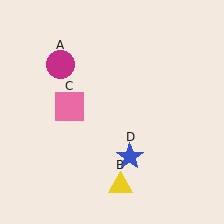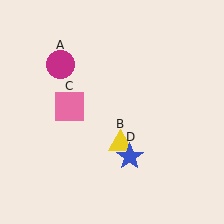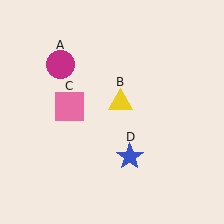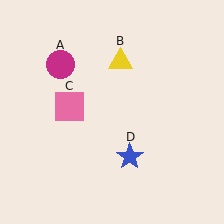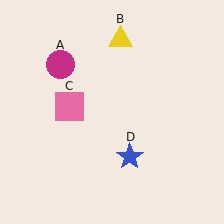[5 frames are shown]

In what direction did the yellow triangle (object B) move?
The yellow triangle (object B) moved up.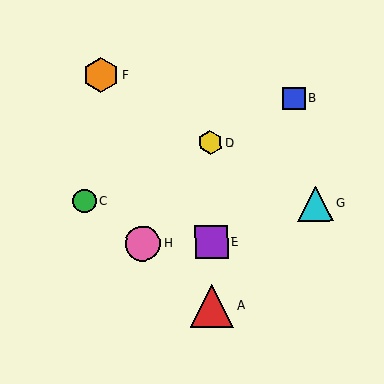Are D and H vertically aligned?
No, D is at x≈210 and H is at x≈143.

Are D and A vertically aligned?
Yes, both are at x≈210.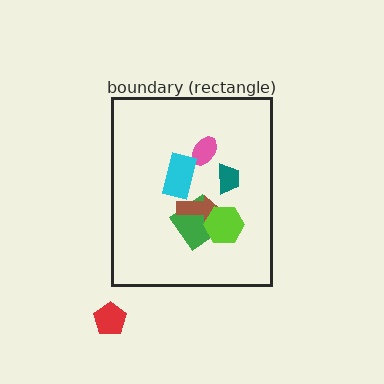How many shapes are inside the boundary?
6 inside, 1 outside.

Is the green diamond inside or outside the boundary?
Inside.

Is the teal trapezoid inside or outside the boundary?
Inside.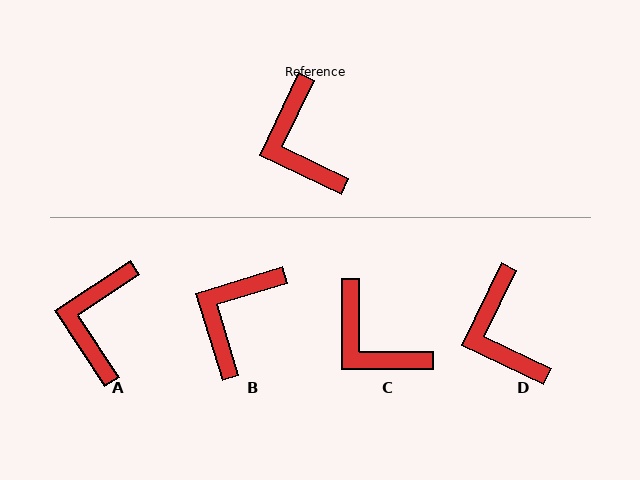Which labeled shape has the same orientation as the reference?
D.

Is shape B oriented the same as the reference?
No, it is off by about 48 degrees.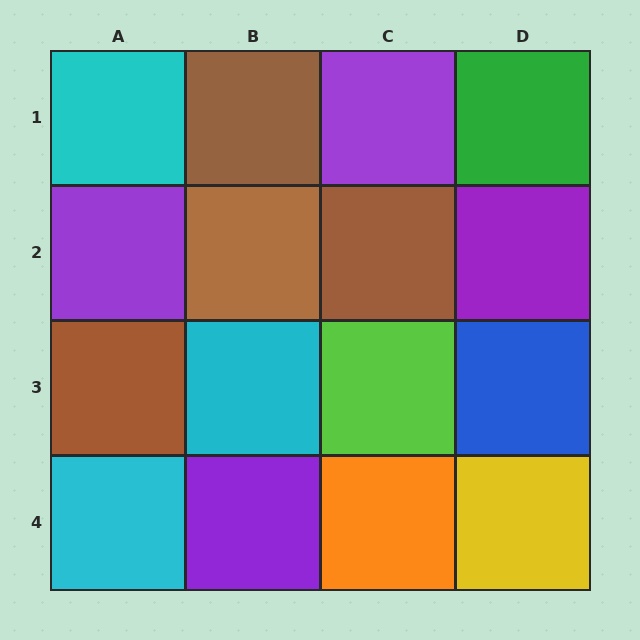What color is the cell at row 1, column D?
Green.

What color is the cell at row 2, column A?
Purple.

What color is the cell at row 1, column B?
Brown.